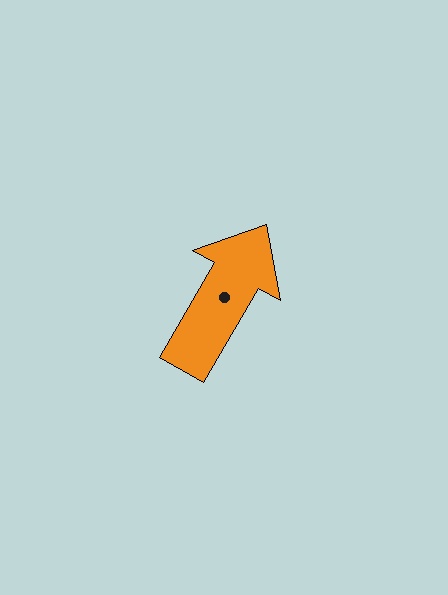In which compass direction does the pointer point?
Northeast.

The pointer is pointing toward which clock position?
Roughly 1 o'clock.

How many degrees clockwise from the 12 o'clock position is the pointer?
Approximately 30 degrees.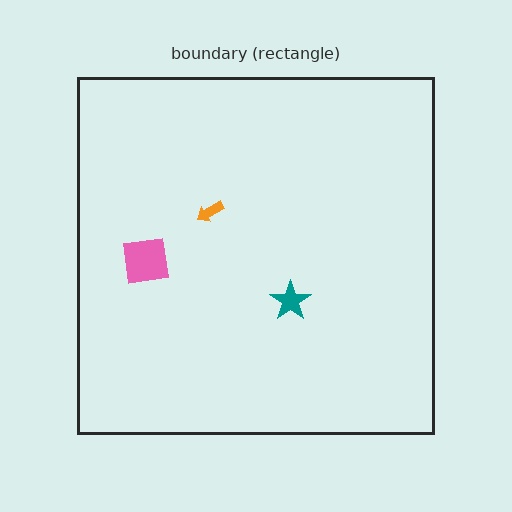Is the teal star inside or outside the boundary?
Inside.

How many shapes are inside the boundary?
3 inside, 0 outside.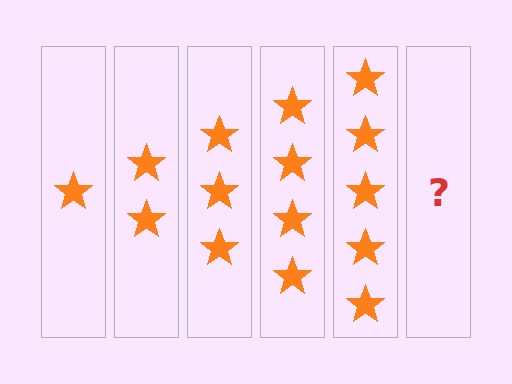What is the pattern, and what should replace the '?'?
The pattern is that each step adds one more star. The '?' should be 6 stars.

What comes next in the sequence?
The next element should be 6 stars.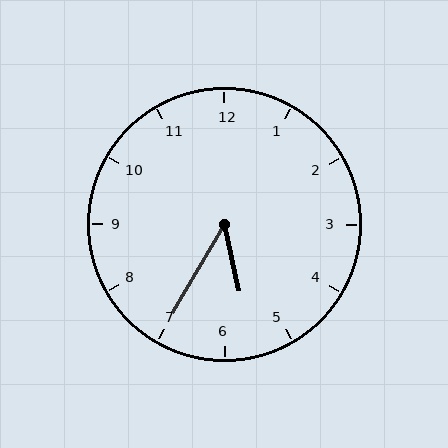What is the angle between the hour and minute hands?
Approximately 42 degrees.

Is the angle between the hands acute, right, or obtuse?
It is acute.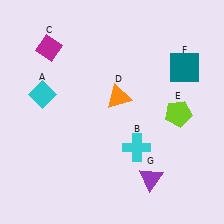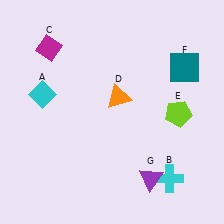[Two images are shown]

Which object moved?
The cyan cross (B) moved right.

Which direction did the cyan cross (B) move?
The cyan cross (B) moved right.